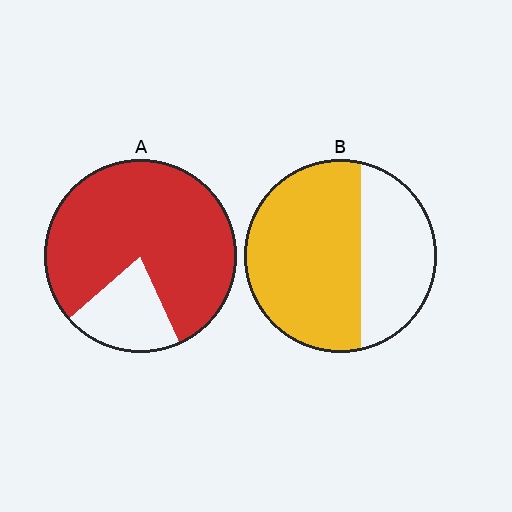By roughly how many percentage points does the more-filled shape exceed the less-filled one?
By roughly 15 percentage points (A over B).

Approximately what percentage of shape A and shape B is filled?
A is approximately 80% and B is approximately 65%.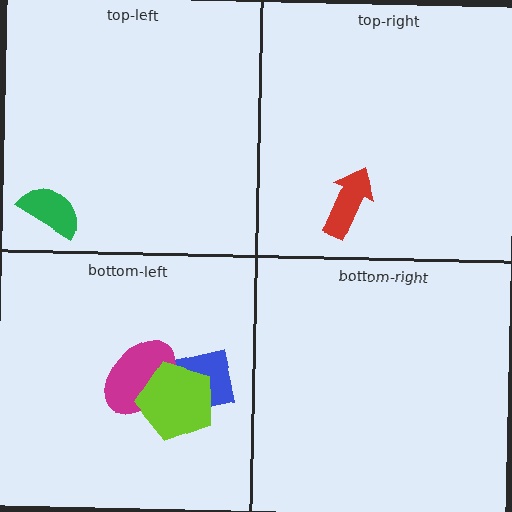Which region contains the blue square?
The bottom-left region.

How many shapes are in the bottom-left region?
3.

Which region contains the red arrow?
The top-right region.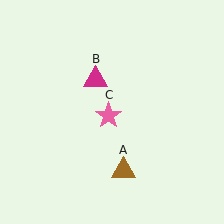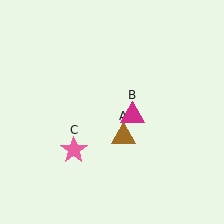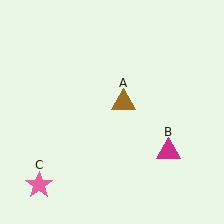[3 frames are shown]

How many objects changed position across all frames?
3 objects changed position: brown triangle (object A), magenta triangle (object B), pink star (object C).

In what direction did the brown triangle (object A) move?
The brown triangle (object A) moved up.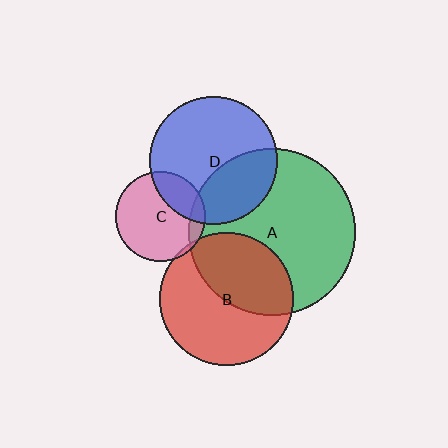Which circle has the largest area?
Circle A (green).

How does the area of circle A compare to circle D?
Approximately 1.7 times.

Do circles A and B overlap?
Yes.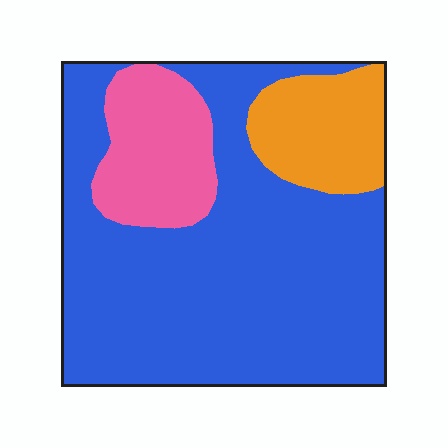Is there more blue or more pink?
Blue.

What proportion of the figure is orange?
Orange takes up less than a sixth of the figure.